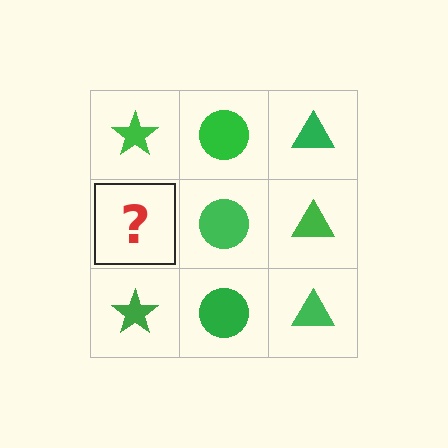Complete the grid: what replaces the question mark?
The question mark should be replaced with a green star.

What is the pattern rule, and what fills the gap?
The rule is that each column has a consistent shape. The gap should be filled with a green star.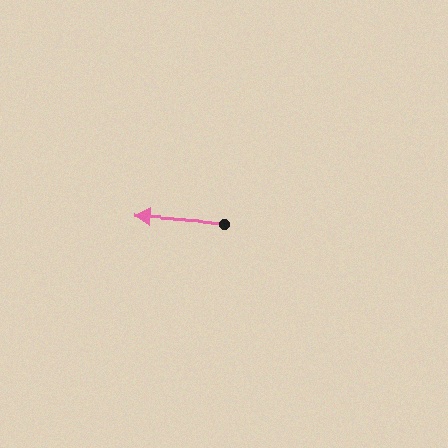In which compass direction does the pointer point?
West.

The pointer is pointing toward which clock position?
Roughly 9 o'clock.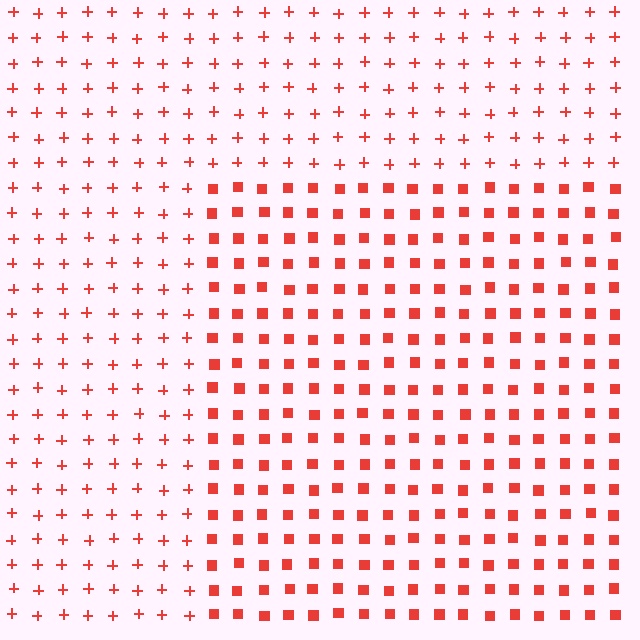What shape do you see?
I see a rectangle.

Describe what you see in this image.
The image is filled with small red elements arranged in a uniform grid. A rectangle-shaped region contains squares, while the surrounding area contains plus signs. The boundary is defined purely by the change in element shape.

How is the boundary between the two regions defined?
The boundary is defined by a change in element shape: squares inside vs. plus signs outside. All elements share the same color and spacing.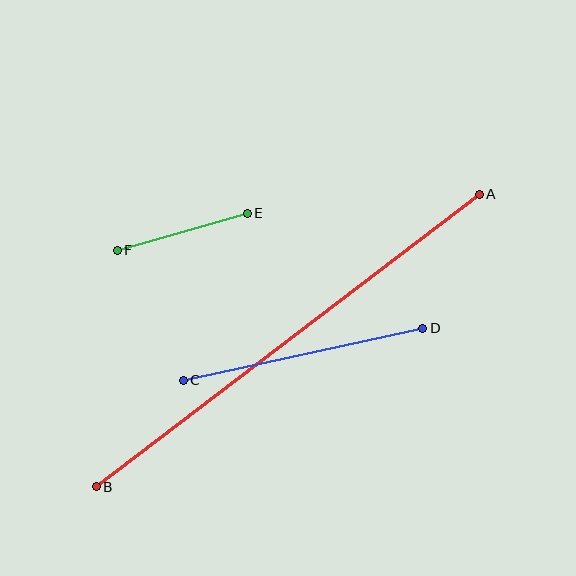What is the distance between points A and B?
The distance is approximately 482 pixels.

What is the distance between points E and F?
The distance is approximately 135 pixels.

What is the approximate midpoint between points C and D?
The midpoint is at approximately (303, 354) pixels.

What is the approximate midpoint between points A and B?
The midpoint is at approximately (288, 340) pixels.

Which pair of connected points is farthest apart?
Points A and B are farthest apart.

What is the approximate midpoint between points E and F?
The midpoint is at approximately (182, 232) pixels.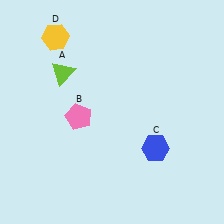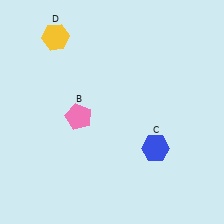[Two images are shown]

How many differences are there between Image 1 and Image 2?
There is 1 difference between the two images.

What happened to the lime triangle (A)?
The lime triangle (A) was removed in Image 2. It was in the top-left area of Image 1.